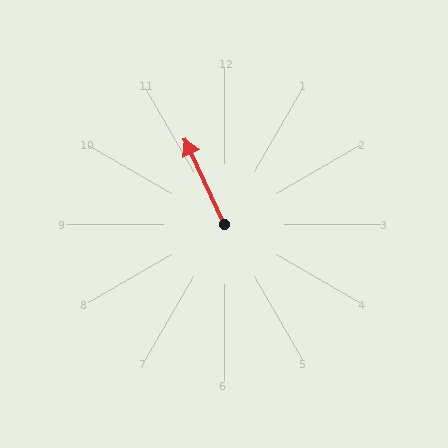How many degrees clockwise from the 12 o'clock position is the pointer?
Approximately 335 degrees.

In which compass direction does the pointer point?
Northwest.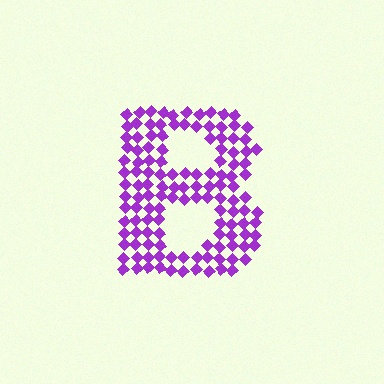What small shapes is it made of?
It is made of small diamonds.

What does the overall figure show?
The overall figure shows the letter B.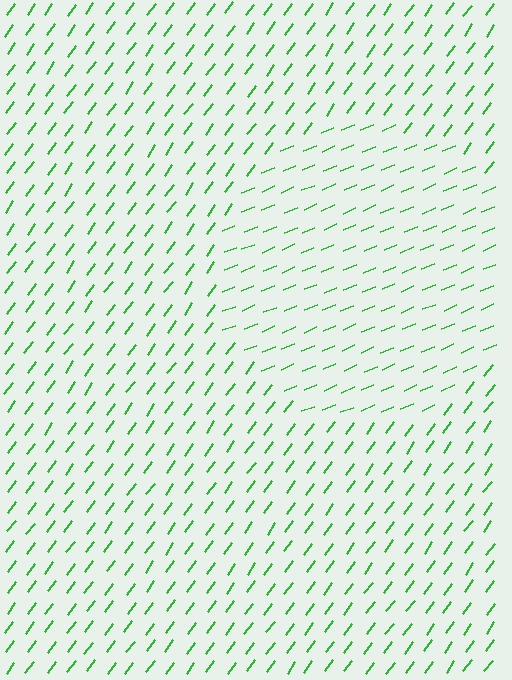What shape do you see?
I see a circle.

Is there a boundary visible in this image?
Yes, there is a texture boundary formed by a change in line orientation.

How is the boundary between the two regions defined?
The boundary is defined purely by a change in line orientation (approximately 31 degrees difference). All lines are the same color and thickness.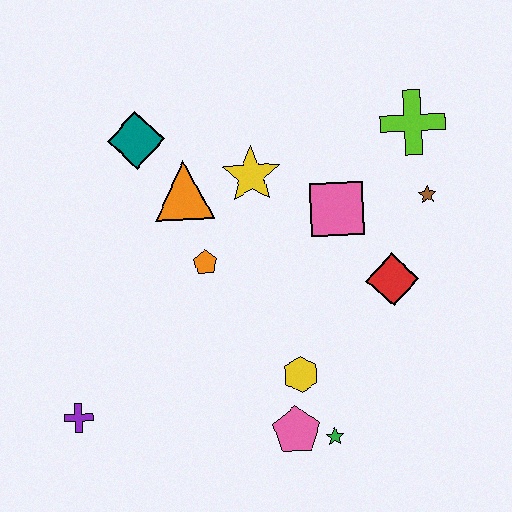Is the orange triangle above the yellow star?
No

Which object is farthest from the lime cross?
The purple cross is farthest from the lime cross.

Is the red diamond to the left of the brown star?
Yes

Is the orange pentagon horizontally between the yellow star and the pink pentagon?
No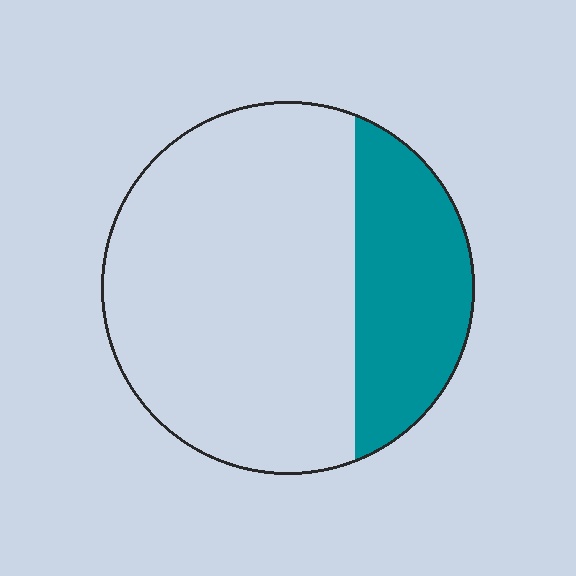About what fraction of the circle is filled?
About one quarter (1/4).